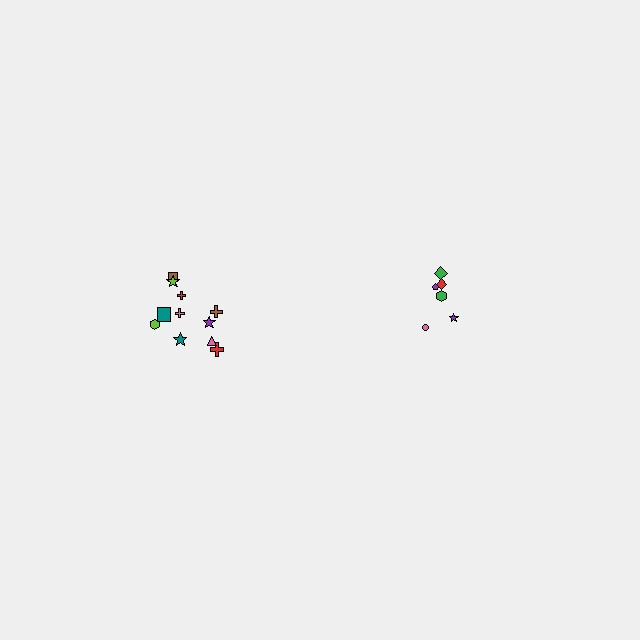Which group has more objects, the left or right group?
The left group.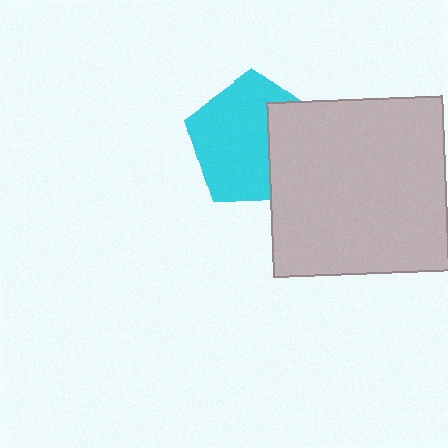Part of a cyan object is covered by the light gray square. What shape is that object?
It is a pentagon.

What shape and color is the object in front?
The object in front is a light gray square.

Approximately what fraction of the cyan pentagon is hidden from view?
Roughly 33% of the cyan pentagon is hidden behind the light gray square.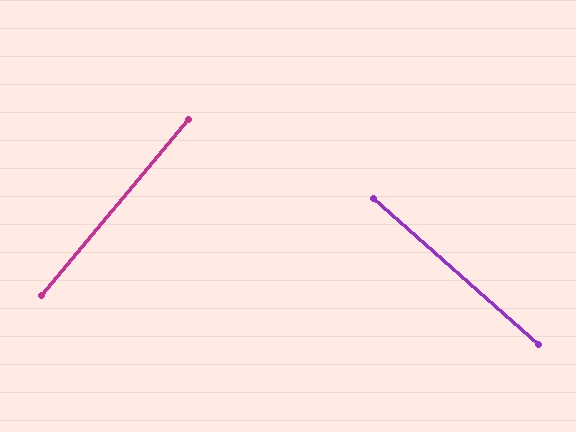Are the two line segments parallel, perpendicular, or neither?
Perpendicular — they meet at approximately 88°.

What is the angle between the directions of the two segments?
Approximately 88 degrees.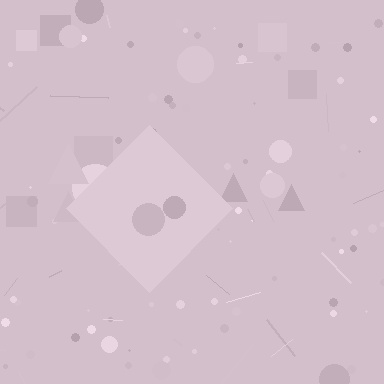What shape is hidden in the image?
A diamond is hidden in the image.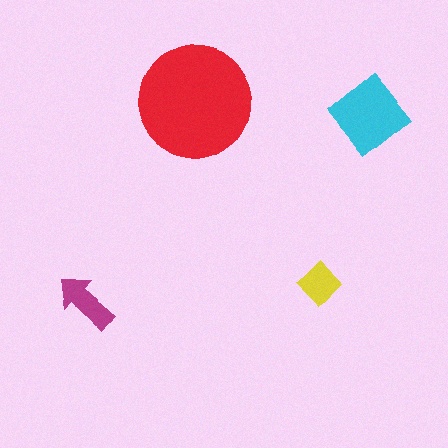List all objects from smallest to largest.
The yellow diamond, the magenta arrow, the cyan diamond, the red circle.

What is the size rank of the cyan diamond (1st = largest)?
2nd.